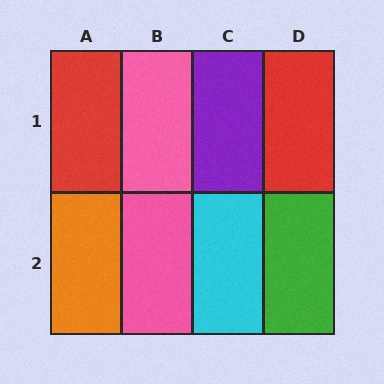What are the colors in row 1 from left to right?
Red, pink, purple, red.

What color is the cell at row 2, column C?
Cyan.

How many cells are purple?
1 cell is purple.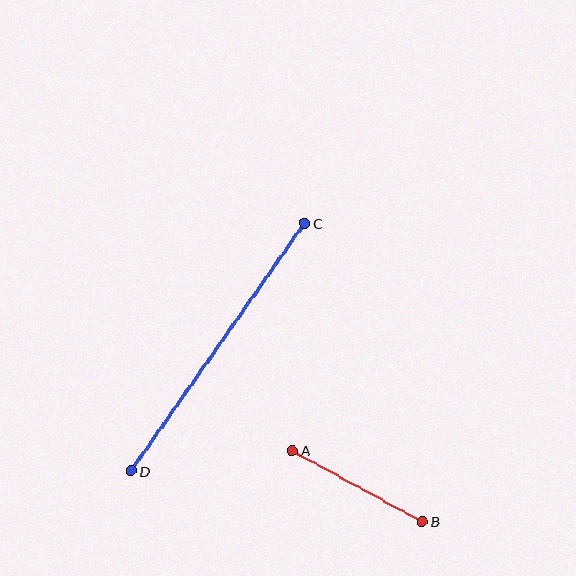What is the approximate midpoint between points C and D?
The midpoint is at approximately (218, 347) pixels.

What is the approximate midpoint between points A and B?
The midpoint is at approximately (357, 486) pixels.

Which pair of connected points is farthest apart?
Points C and D are farthest apart.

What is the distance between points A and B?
The distance is approximately 148 pixels.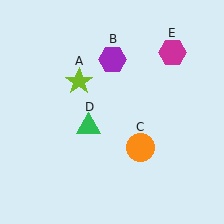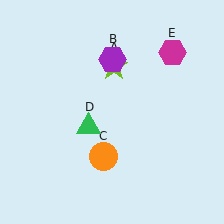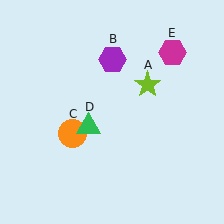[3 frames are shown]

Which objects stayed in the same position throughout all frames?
Purple hexagon (object B) and green triangle (object D) and magenta hexagon (object E) remained stationary.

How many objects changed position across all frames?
2 objects changed position: lime star (object A), orange circle (object C).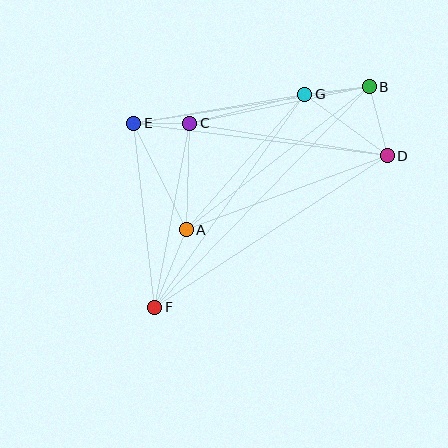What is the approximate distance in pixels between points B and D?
The distance between B and D is approximately 71 pixels.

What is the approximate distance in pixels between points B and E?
The distance between B and E is approximately 238 pixels.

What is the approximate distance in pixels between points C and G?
The distance between C and G is approximately 118 pixels.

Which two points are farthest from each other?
Points B and F are farthest from each other.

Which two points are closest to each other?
Points C and E are closest to each other.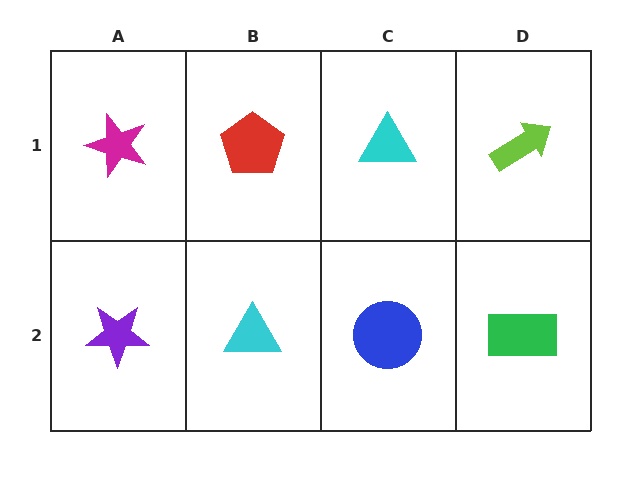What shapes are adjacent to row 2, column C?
A cyan triangle (row 1, column C), a cyan triangle (row 2, column B), a green rectangle (row 2, column D).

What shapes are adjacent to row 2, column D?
A lime arrow (row 1, column D), a blue circle (row 2, column C).